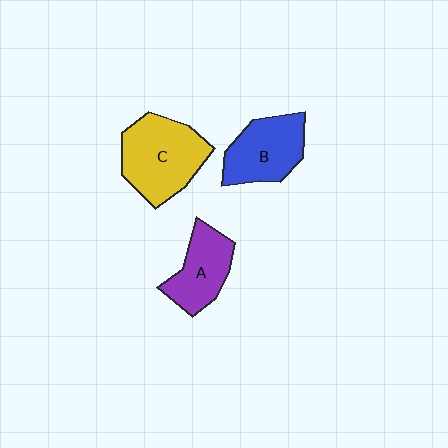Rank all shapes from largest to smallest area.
From largest to smallest: C (yellow), B (blue), A (purple).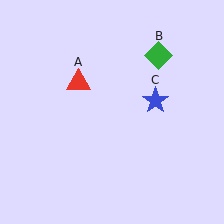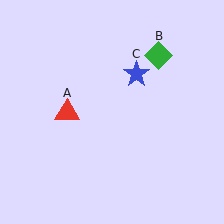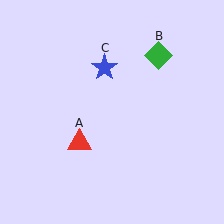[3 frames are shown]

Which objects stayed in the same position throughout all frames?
Green diamond (object B) remained stationary.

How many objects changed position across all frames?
2 objects changed position: red triangle (object A), blue star (object C).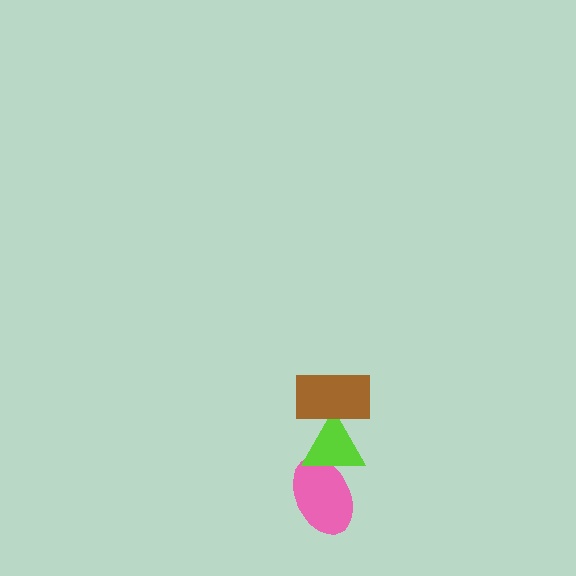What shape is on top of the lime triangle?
The brown rectangle is on top of the lime triangle.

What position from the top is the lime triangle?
The lime triangle is 2nd from the top.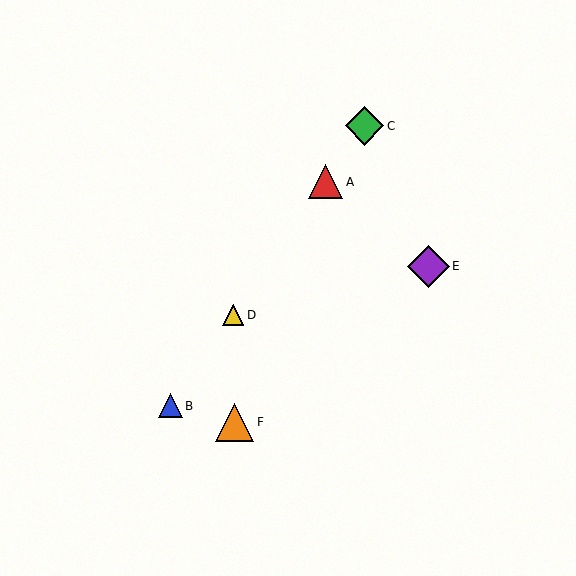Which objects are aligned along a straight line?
Objects A, B, C, D are aligned along a straight line.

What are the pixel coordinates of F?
Object F is at (235, 422).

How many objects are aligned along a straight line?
4 objects (A, B, C, D) are aligned along a straight line.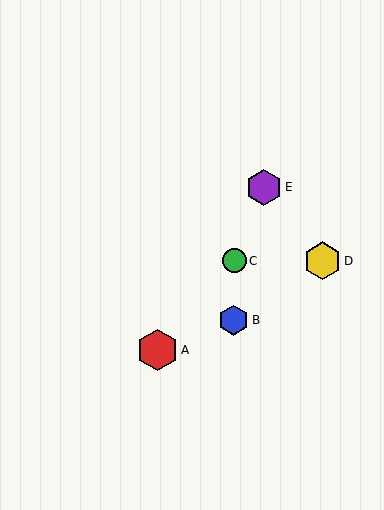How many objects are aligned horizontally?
2 objects (C, D) are aligned horizontally.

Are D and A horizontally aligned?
No, D is at y≈261 and A is at y≈350.